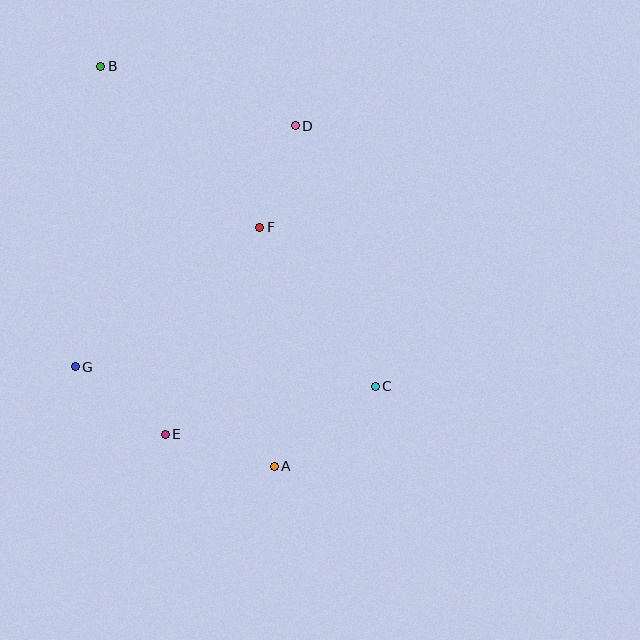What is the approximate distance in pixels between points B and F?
The distance between B and F is approximately 226 pixels.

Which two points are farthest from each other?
Points A and B are farthest from each other.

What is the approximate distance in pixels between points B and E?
The distance between B and E is approximately 374 pixels.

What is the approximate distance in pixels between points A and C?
The distance between A and C is approximately 129 pixels.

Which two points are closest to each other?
Points D and F are closest to each other.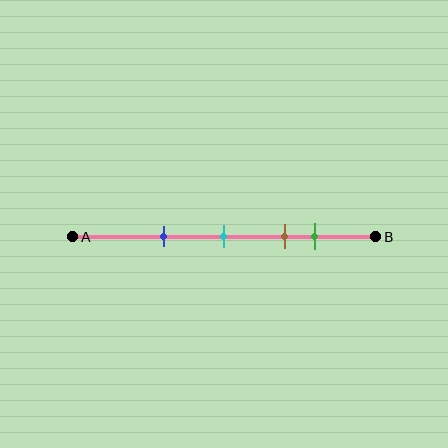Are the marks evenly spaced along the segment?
No, the marks are not evenly spaced.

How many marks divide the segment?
There are 4 marks dividing the segment.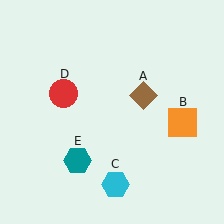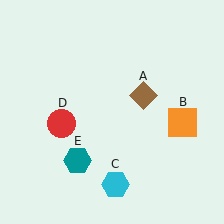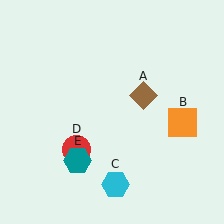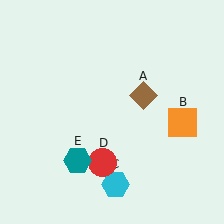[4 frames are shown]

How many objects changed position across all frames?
1 object changed position: red circle (object D).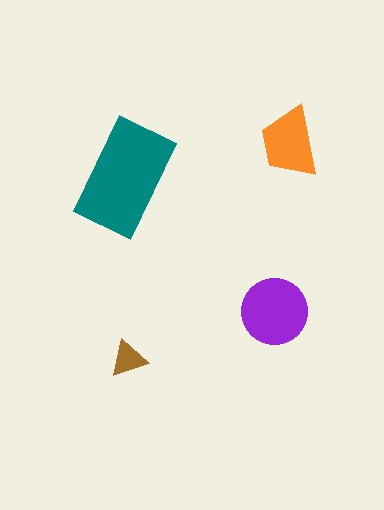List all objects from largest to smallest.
The teal rectangle, the purple circle, the orange trapezoid, the brown triangle.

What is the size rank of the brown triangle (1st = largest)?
4th.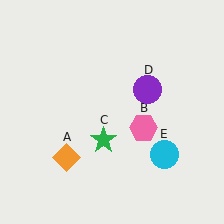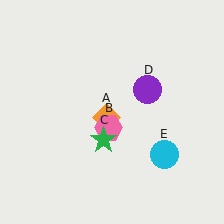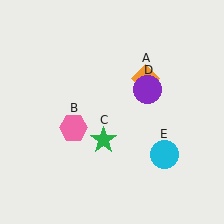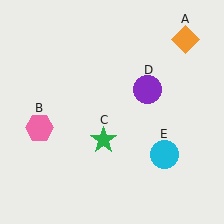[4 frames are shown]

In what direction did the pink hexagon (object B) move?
The pink hexagon (object B) moved left.